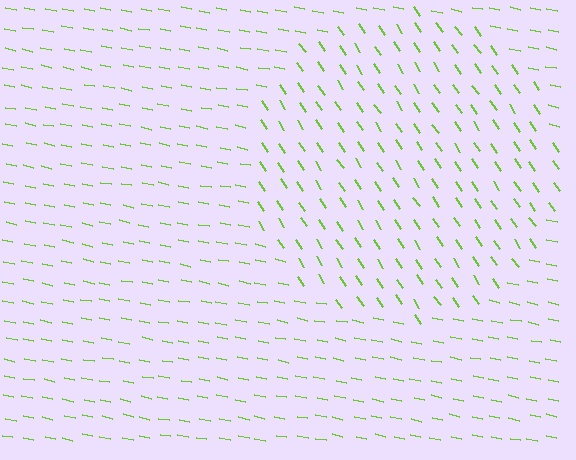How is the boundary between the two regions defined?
The boundary is defined purely by a change in line orientation (approximately 45 degrees difference). All lines are the same color and thickness.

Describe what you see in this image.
The image is filled with small lime line segments. A circle region in the image has lines oriented differently from the surrounding lines, creating a visible texture boundary.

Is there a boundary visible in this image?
Yes, there is a texture boundary formed by a change in line orientation.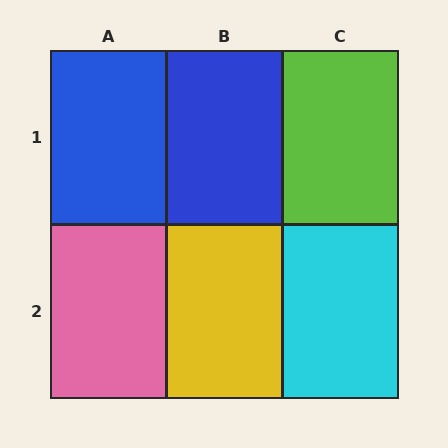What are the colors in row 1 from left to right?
Blue, blue, lime.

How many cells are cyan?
1 cell is cyan.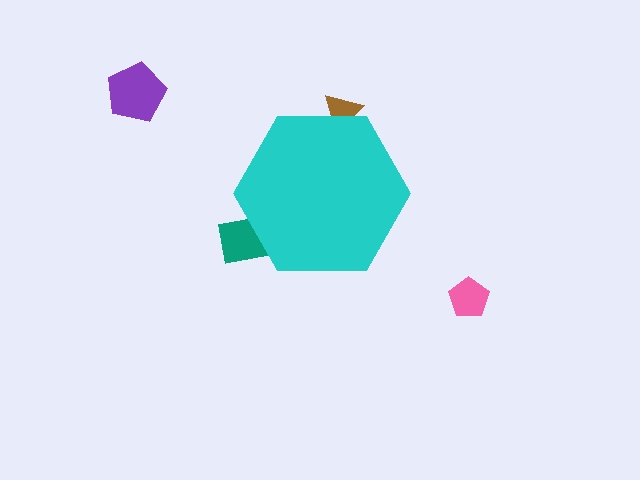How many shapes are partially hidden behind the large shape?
2 shapes are partially hidden.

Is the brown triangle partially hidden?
Yes, the brown triangle is partially hidden behind the cyan hexagon.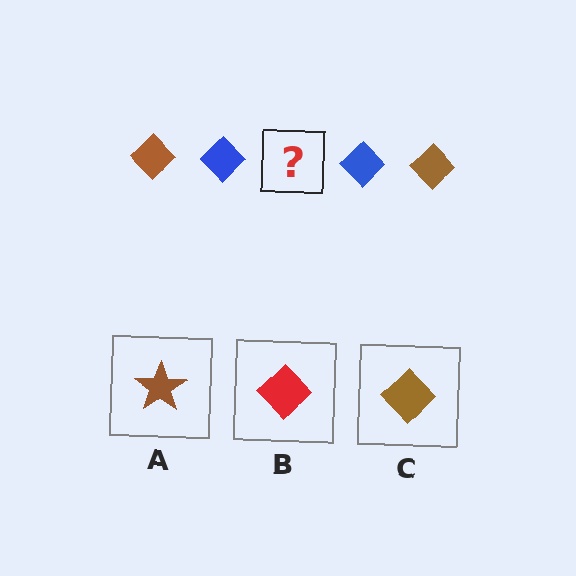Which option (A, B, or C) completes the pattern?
C.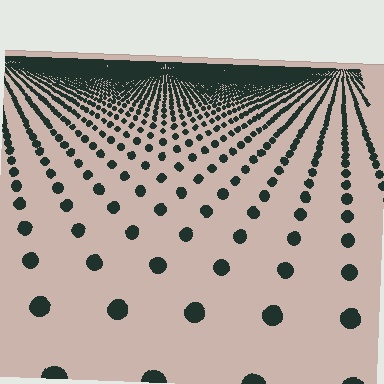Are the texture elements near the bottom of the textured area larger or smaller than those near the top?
Larger. Near the bottom, elements are closer to the viewer and appear at a bigger on-screen size.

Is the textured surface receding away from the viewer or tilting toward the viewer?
The surface is receding away from the viewer. Texture elements get smaller and denser toward the top.